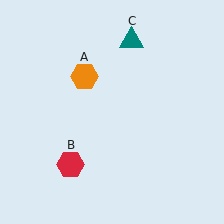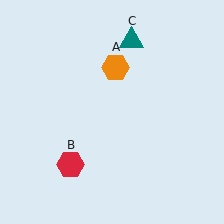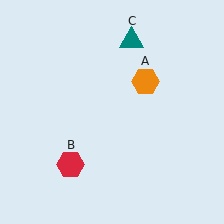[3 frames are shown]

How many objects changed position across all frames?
1 object changed position: orange hexagon (object A).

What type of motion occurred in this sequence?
The orange hexagon (object A) rotated clockwise around the center of the scene.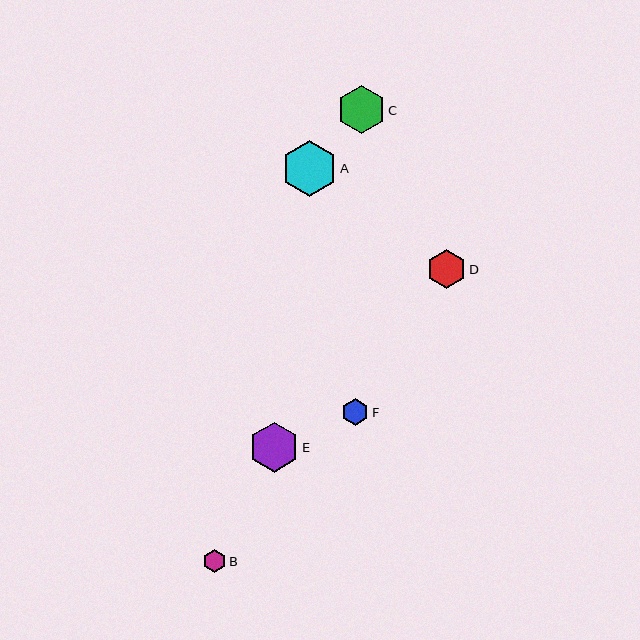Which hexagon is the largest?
Hexagon A is the largest with a size of approximately 56 pixels.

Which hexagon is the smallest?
Hexagon B is the smallest with a size of approximately 23 pixels.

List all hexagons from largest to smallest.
From largest to smallest: A, E, C, D, F, B.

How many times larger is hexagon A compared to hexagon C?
Hexagon A is approximately 1.1 times the size of hexagon C.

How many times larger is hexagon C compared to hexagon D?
Hexagon C is approximately 1.2 times the size of hexagon D.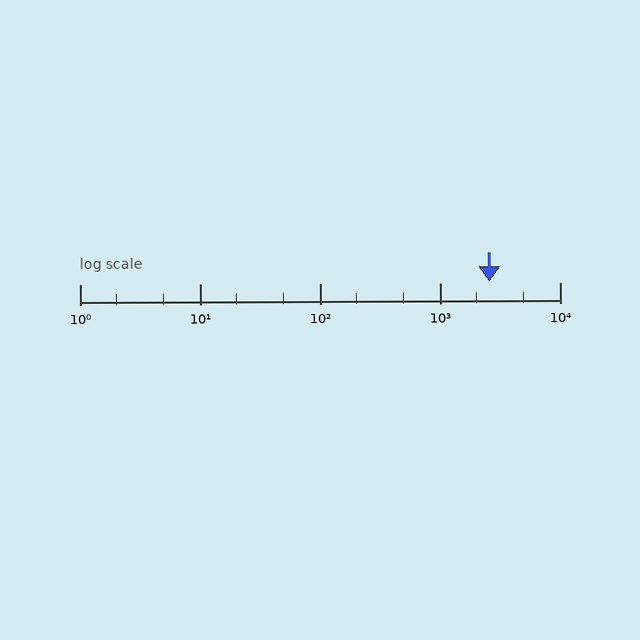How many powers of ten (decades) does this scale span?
The scale spans 4 decades, from 1 to 10000.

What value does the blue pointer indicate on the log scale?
The pointer indicates approximately 2600.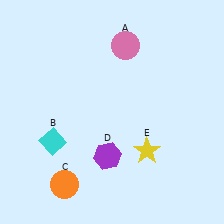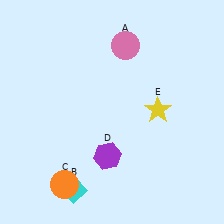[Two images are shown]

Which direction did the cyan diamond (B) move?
The cyan diamond (B) moved down.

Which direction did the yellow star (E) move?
The yellow star (E) moved up.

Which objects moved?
The objects that moved are: the cyan diamond (B), the yellow star (E).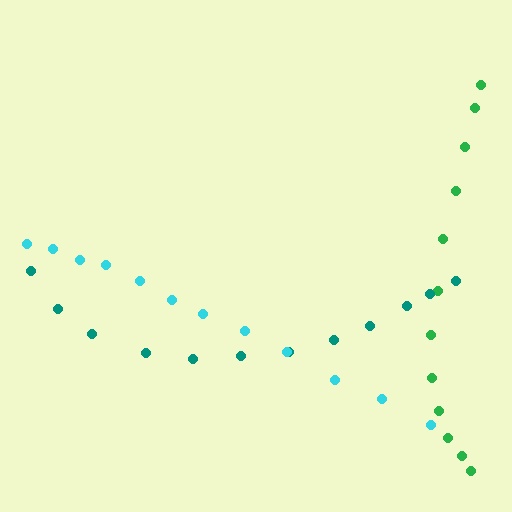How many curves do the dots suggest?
There are 3 distinct paths.